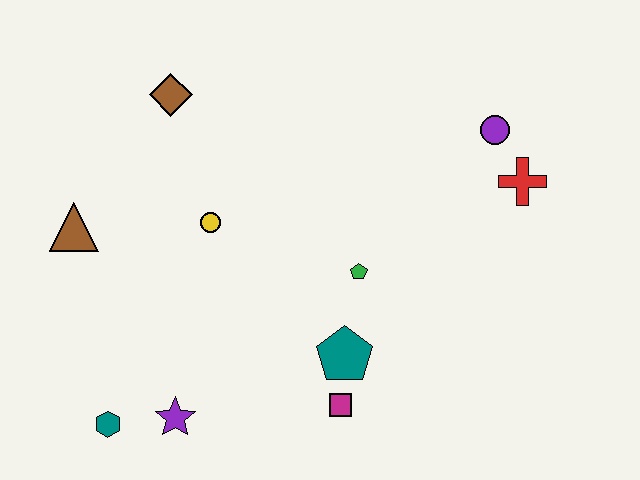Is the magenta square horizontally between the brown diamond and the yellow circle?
No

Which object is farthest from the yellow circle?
The red cross is farthest from the yellow circle.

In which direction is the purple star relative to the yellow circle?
The purple star is below the yellow circle.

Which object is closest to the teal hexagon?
The purple star is closest to the teal hexagon.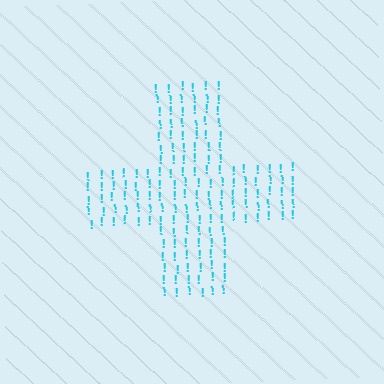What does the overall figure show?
The overall figure shows a cross.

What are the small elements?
The small elements are exclamation marks.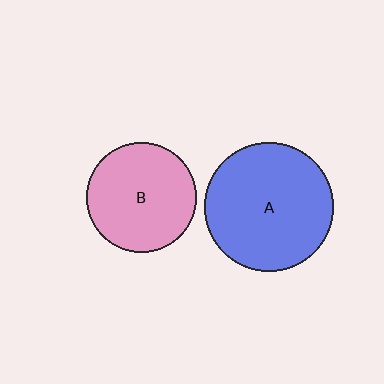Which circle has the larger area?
Circle A (blue).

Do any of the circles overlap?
No, none of the circles overlap.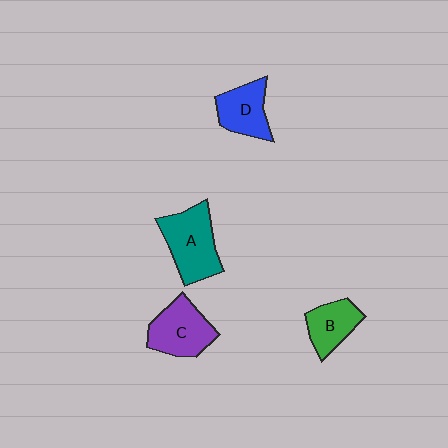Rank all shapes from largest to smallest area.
From largest to smallest: A (teal), C (purple), D (blue), B (green).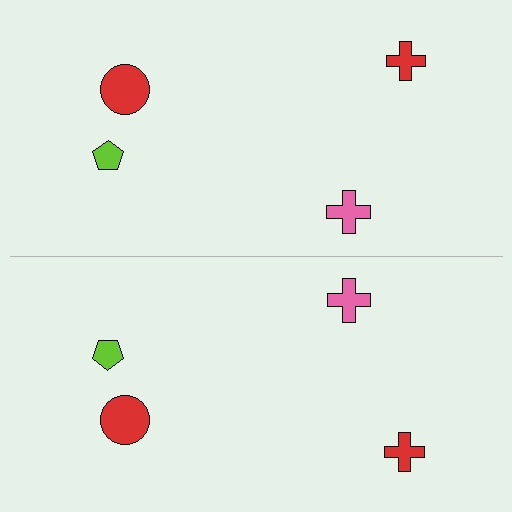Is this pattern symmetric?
Yes, this pattern has bilateral (reflection) symmetry.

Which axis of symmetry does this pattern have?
The pattern has a horizontal axis of symmetry running through the center of the image.